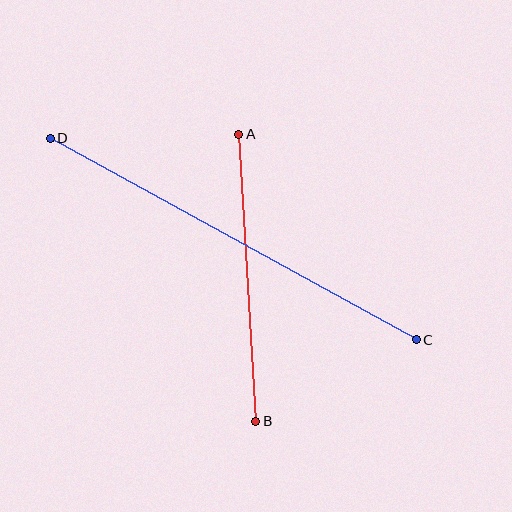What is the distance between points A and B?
The distance is approximately 288 pixels.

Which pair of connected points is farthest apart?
Points C and D are farthest apart.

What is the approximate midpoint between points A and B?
The midpoint is at approximately (247, 278) pixels.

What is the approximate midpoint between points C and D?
The midpoint is at approximately (233, 239) pixels.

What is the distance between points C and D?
The distance is approximately 418 pixels.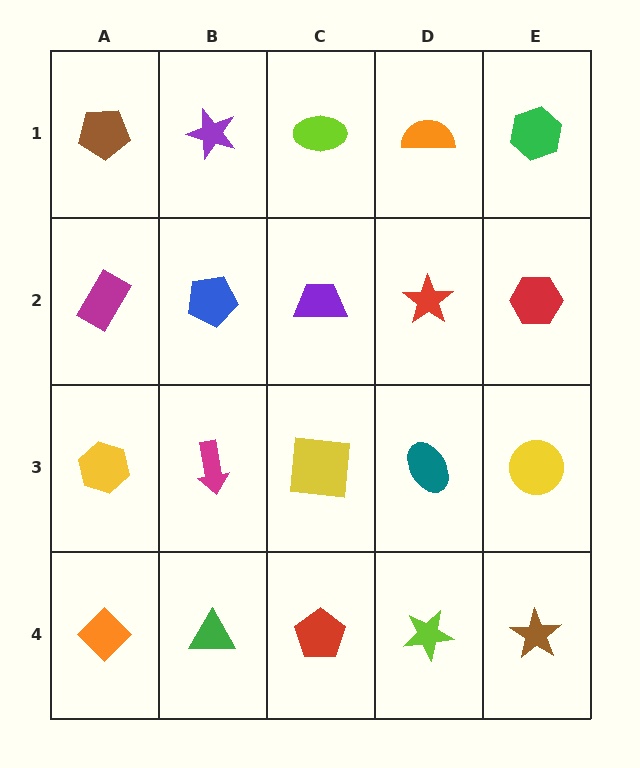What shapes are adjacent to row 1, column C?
A purple trapezoid (row 2, column C), a purple star (row 1, column B), an orange semicircle (row 1, column D).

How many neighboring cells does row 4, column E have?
2.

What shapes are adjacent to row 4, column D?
A teal ellipse (row 3, column D), a red pentagon (row 4, column C), a brown star (row 4, column E).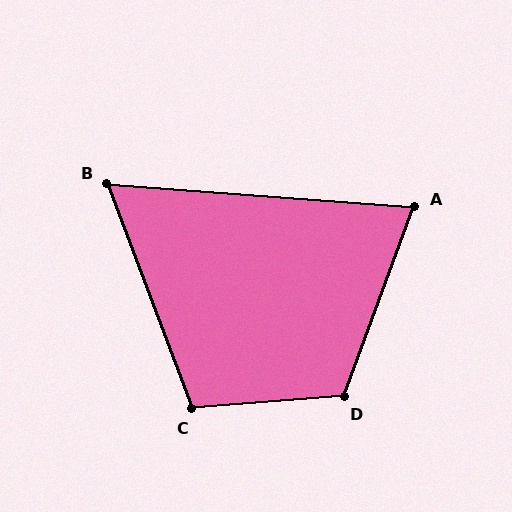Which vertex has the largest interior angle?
D, at approximately 115 degrees.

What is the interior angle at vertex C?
Approximately 106 degrees (obtuse).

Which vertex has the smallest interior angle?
B, at approximately 65 degrees.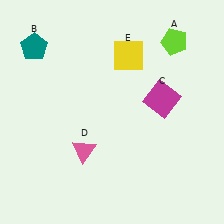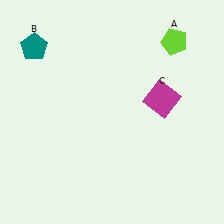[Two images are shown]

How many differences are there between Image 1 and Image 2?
There are 2 differences between the two images.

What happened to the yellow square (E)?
The yellow square (E) was removed in Image 2. It was in the top-right area of Image 1.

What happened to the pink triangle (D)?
The pink triangle (D) was removed in Image 2. It was in the bottom-left area of Image 1.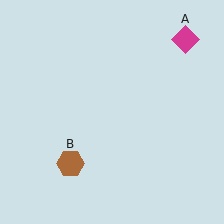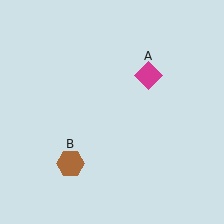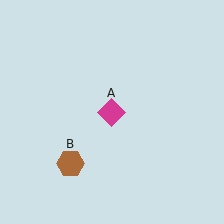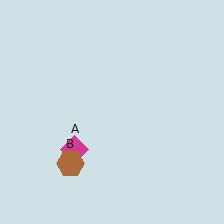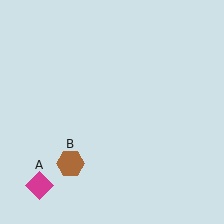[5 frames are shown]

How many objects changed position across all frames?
1 object changed position: magenta diamond (object A).